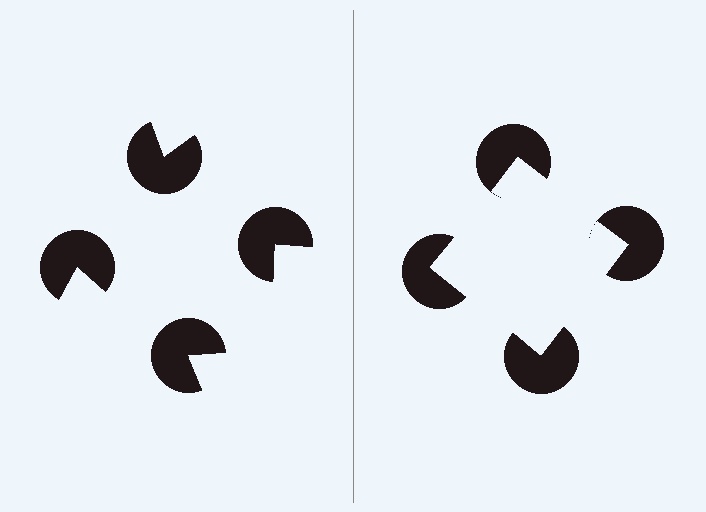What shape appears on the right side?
An illusory square.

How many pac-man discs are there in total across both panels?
8 — 4 on each side.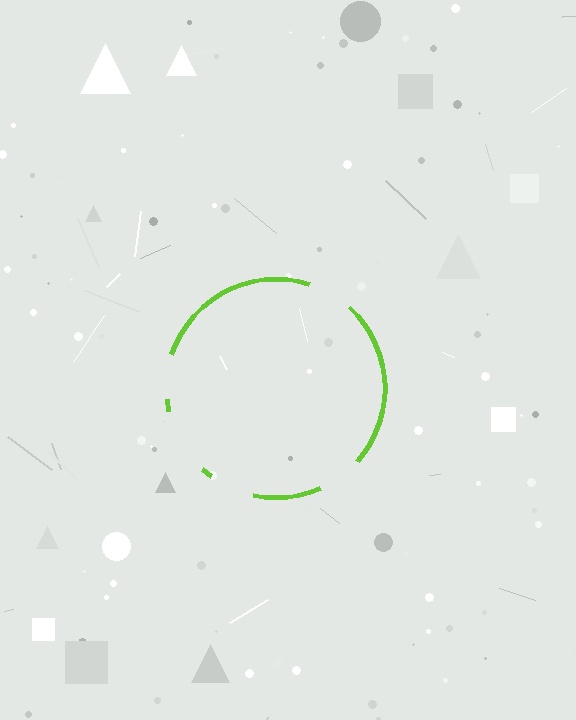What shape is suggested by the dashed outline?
The dashed outline suggests a circle.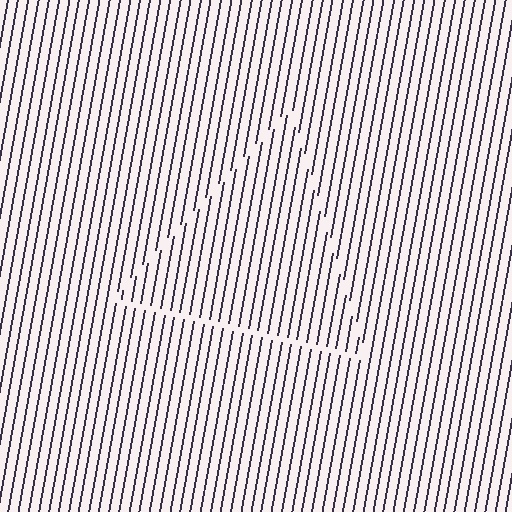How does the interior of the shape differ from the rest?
The interior of the shape contains the same grating, shifted by half a period — the contour is defined by the phase discontinuity where line-ends from the inner and outer gratings abut.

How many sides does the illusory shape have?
3 sides — the line-ends trace a triangle.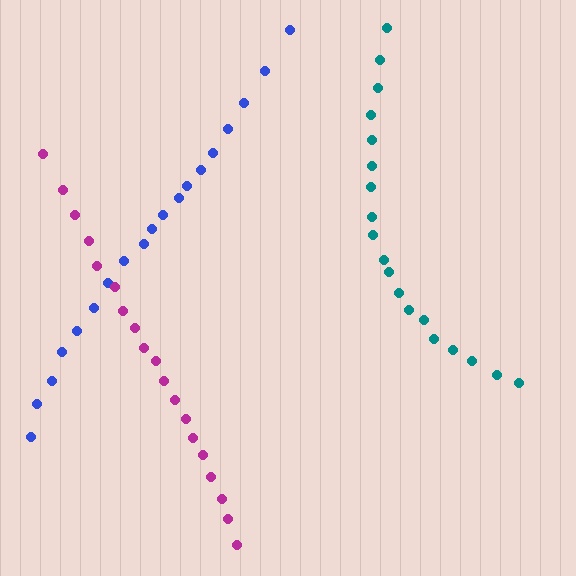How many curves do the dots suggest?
There are 3 distinct paths.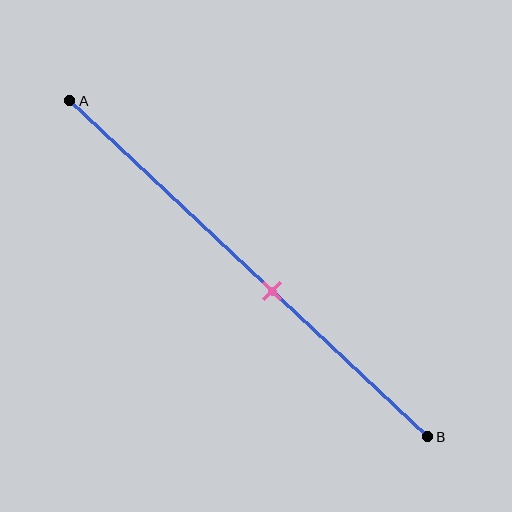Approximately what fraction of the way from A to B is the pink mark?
The pink mark is approximately 55% of the way from A to B.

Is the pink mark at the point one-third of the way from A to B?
No, the mark is at about 55% from A, not at the 33% one-third point.